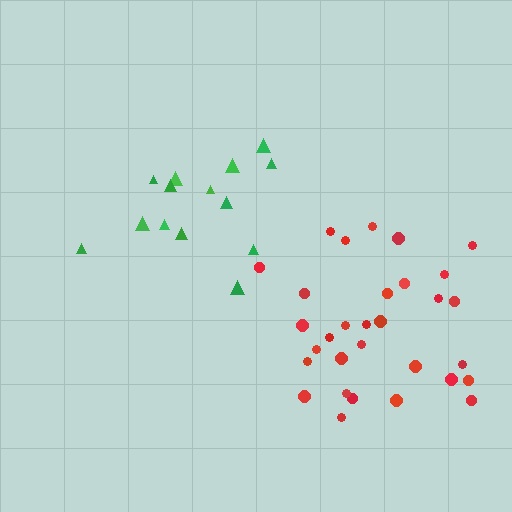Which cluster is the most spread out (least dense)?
Green.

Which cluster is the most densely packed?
Red.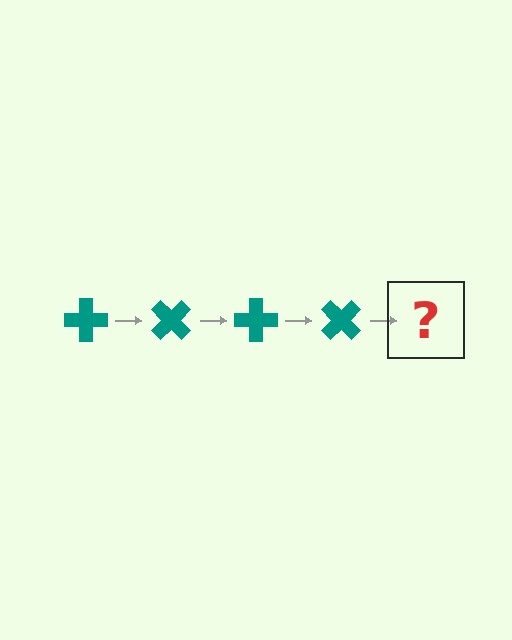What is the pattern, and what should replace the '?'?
The pattern is that the cross rotates 45 degrees each step. The '?' should be a teal cross rotated 180 degrees.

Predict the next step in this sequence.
The next step is a teal cross rotated 180 degrees.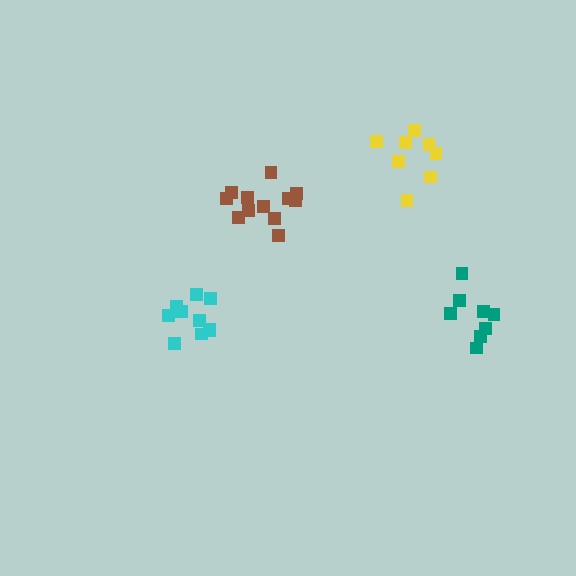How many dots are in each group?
Group 1: 10 dots, Group 2: 12 dots, Group 3: 8 dots, Group 4: 8 dots (38 total).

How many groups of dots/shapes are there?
There are 4 groups.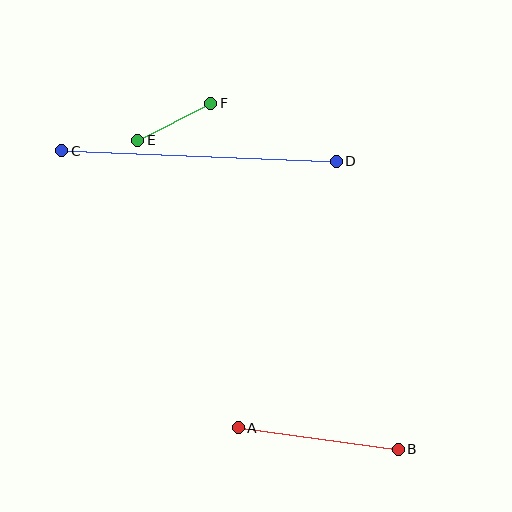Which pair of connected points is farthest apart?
Points C and D are farthest apart.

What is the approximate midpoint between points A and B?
The midpoint is at approximately (318, 439) pixels.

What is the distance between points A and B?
The distance is approximately 161 pixels.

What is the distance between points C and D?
The distance is approximately 275 pixels.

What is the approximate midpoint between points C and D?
The midpoint is at approximately (199, 156) pixels.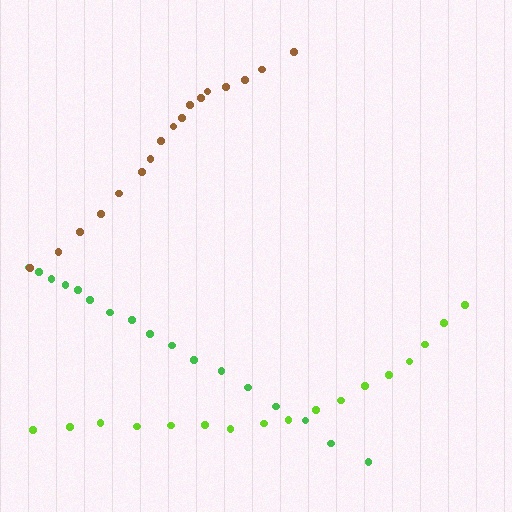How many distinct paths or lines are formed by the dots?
There are 3 distinct paths.